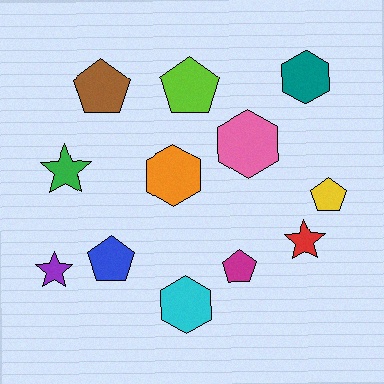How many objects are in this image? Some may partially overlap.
There are 12 objects.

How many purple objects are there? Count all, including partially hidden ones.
There is 1 purple object.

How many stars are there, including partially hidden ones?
There are 3 stars.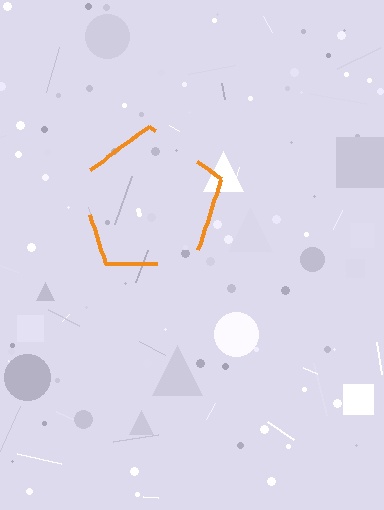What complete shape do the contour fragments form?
The contour fragments form a pentagon.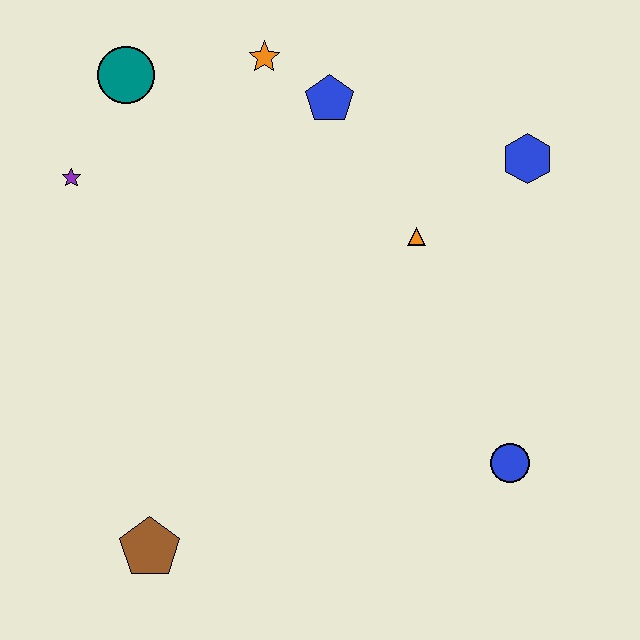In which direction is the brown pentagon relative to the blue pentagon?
The brown pentagon is below the blue pentagon.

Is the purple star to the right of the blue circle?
No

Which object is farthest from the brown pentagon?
The blue hexagon is farthest from the brown pentagon.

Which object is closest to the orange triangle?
The blue hexagon is closest to the orange triangle.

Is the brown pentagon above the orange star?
No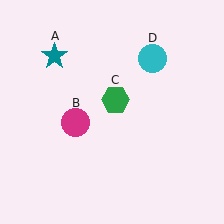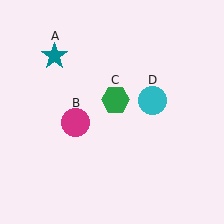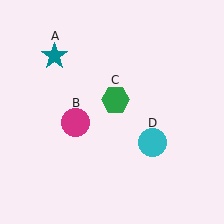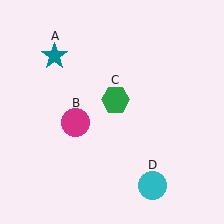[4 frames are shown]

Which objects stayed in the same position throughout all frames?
Teal star (object A) and magenta circle (object B) and green hexagon (object C) remained stationary.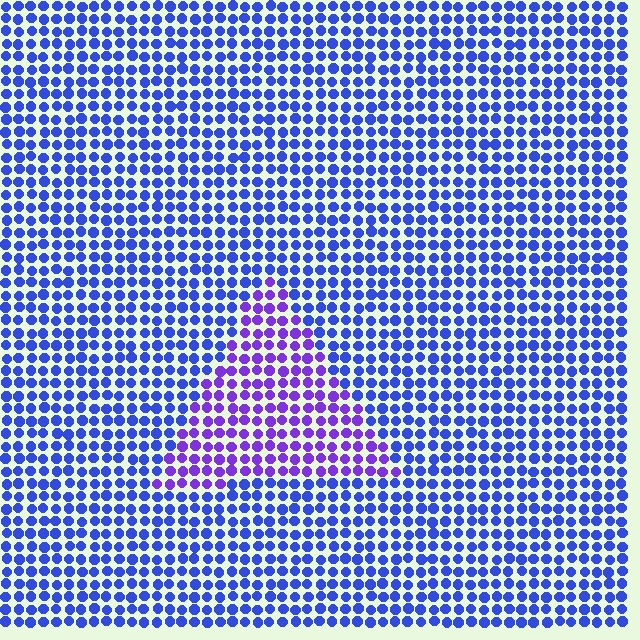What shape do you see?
I see a triangle.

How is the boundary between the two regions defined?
The boundary is defined purely by a slight shift in hue (about 36 degrees). Spacing, size, and orientation are identical on both sides.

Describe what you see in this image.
The image is filled with small blue elements in a uniform arrangement. A triangle-shaped region is visible where the elements are tinted to a slightly different hue, forming a subtle color boundary.